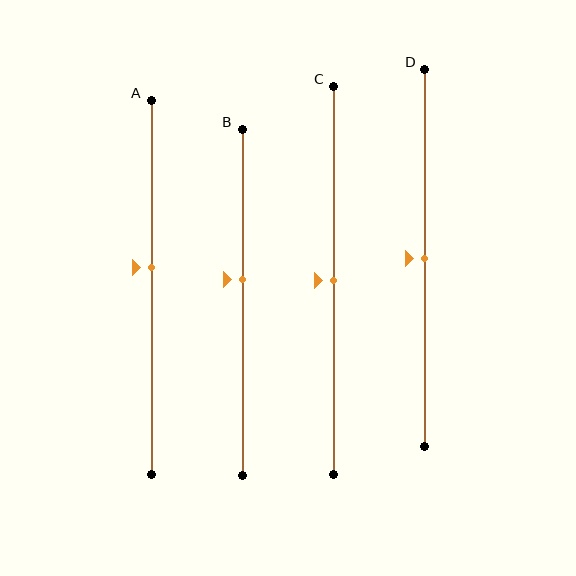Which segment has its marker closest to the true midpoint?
Segment C has its marker closest to the true midpoint.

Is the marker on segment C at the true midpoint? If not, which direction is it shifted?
Yes, the marker on segment C is at the true midpoint.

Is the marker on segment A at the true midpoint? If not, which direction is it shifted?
No, the marker on segment A is shifted upward by about 5% of the segment length.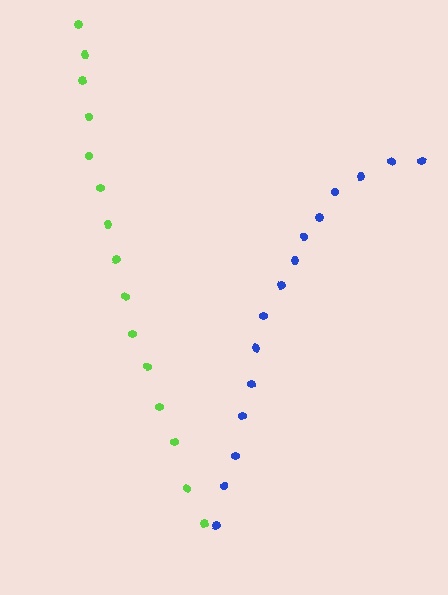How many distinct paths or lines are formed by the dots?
There are 2 distinct paths.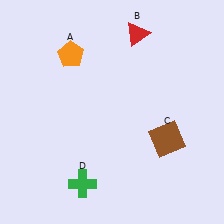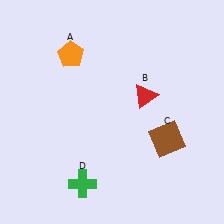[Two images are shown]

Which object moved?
The red triangle (B) moved down.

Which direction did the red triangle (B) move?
The red triangle (B) moved down.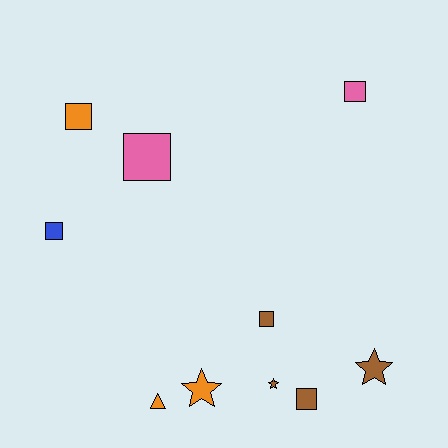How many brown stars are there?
There are 2 brown stars.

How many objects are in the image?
There are 10 objects.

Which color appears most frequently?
Brown, with 4 objects.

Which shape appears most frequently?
Square, with 6 objects.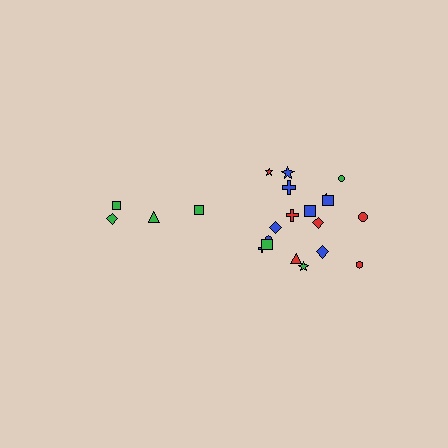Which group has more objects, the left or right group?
The right group.